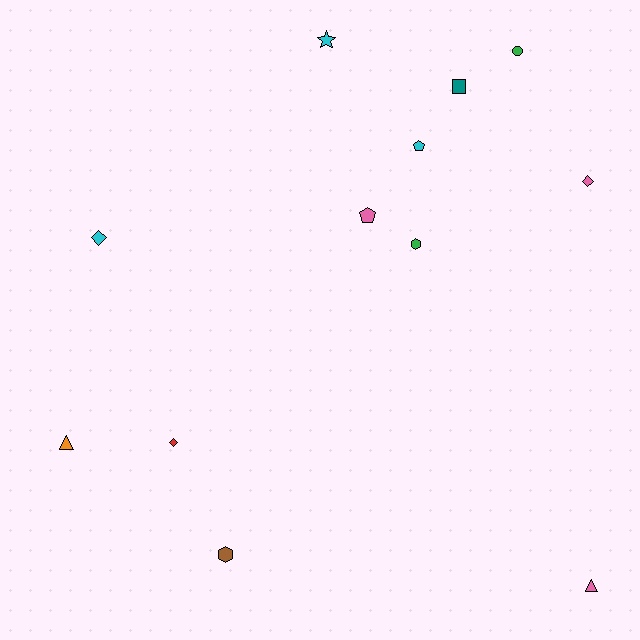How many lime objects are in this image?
There are no lime objects.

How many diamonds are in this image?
There are 3 diamonds.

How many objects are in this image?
There are 12 objects.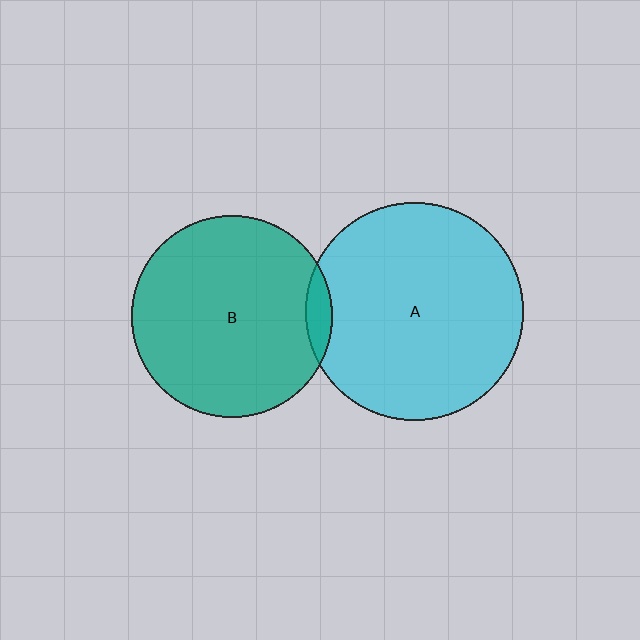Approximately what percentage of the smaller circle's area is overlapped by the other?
Approximately 5%.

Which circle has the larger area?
Circle A (cyan).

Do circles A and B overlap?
Yes.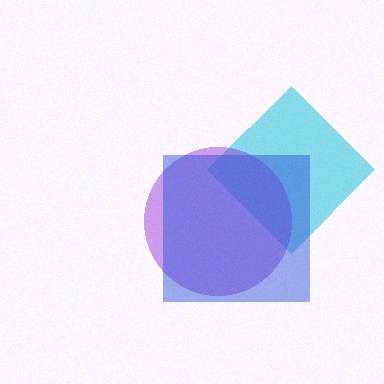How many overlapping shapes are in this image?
There are 3 overlapping shapes in the image.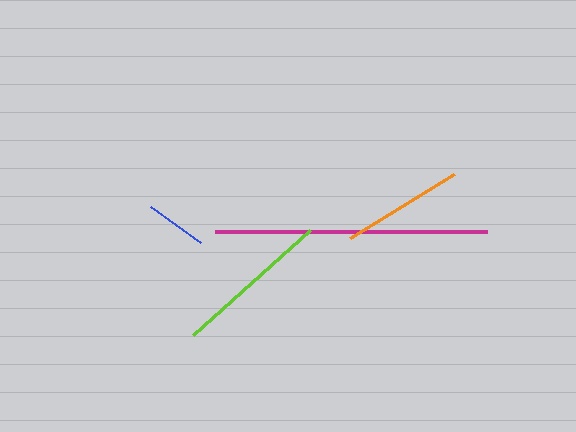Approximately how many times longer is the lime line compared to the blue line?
The lime line is approximately 2.5 times the length of the blue line.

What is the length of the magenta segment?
The magenta segment is approximately 271 pixels long.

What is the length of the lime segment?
The lime segment is approximately 157 pixels long.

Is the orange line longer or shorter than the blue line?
The orange line is longer than the blue line.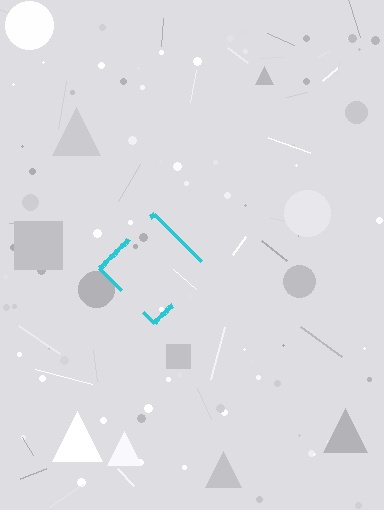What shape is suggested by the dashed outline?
The dashed outline suggests a diamond.